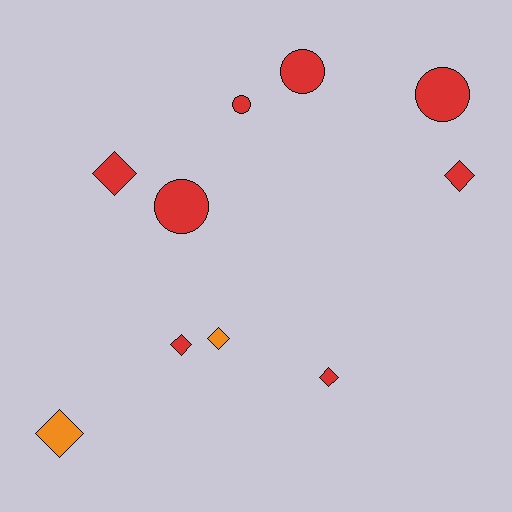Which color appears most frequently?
Red, with 8 objects.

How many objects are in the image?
There are 10 objects.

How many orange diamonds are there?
There are 2 orange diamonds.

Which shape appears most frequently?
Diamond, with 6 objects.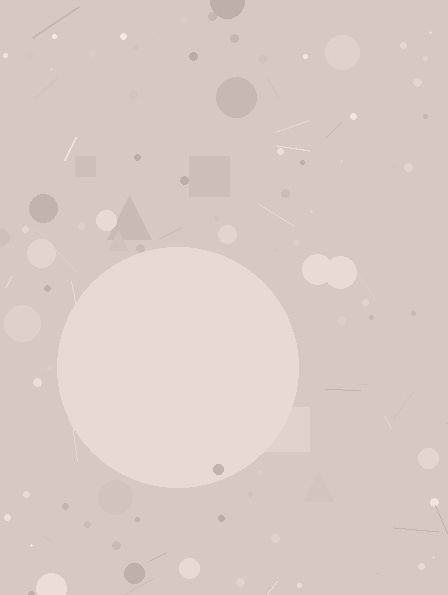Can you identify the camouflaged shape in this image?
The camouflaged shape is a circle.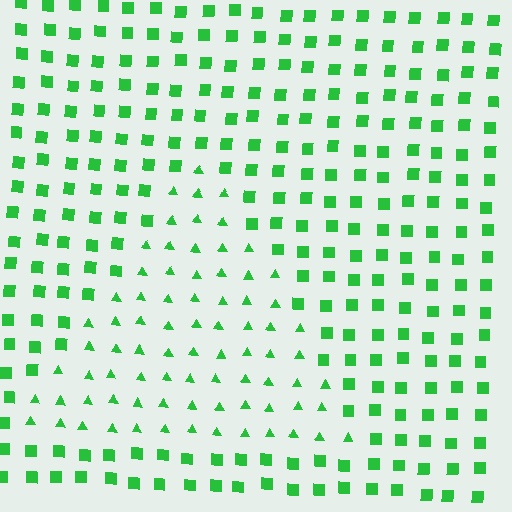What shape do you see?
I see a triangle.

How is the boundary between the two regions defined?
The boundary is defined by a change in element shape: triangles inside vs. squares outside. All elements share the same color and spacing.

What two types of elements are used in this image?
The image uses triangles inside the triangle region and squares outside it.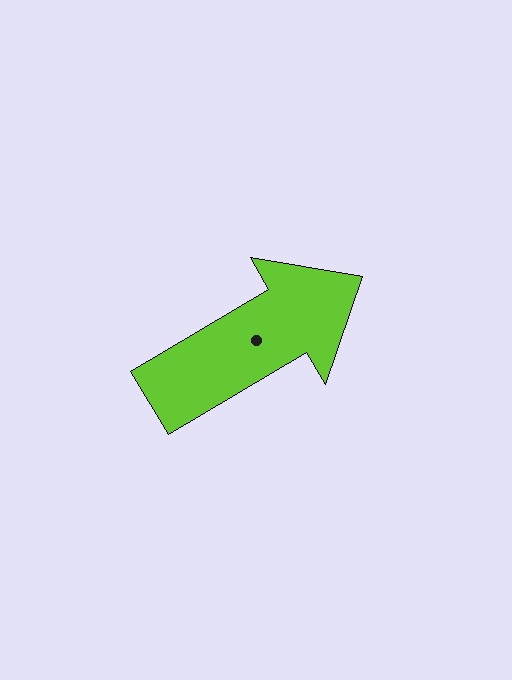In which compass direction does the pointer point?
Northeast.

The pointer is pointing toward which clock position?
Roughly 2 o'clock.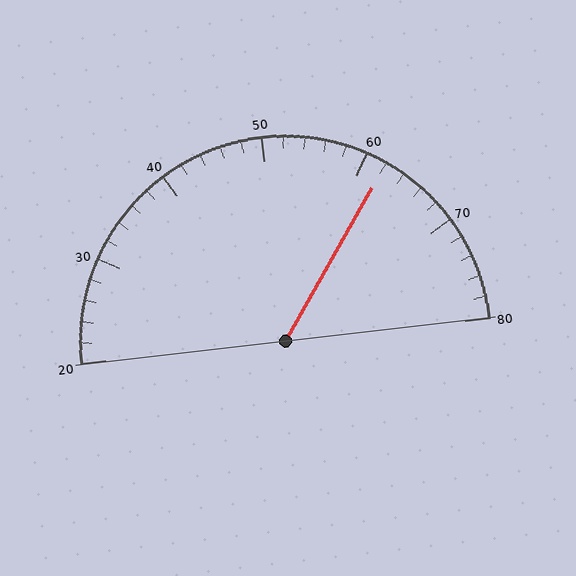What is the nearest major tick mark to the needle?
The nearest major tick mark is 60.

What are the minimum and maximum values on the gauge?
The gauge ranges from 20 to 80.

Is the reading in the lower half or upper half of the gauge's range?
The reading is in the upper half of the range (20 to 80).